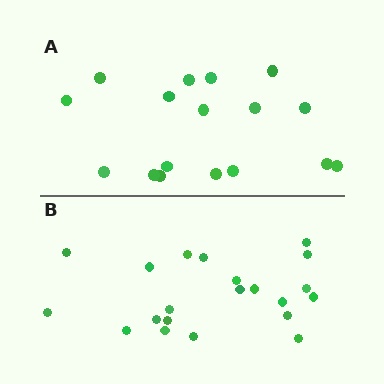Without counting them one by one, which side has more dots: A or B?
Region B (the bottom region) has more dots.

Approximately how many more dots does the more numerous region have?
Region B has about 4 more dots than region A.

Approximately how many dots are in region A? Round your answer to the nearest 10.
About 20 dots. (The exact count is 17, which rounds to 20.)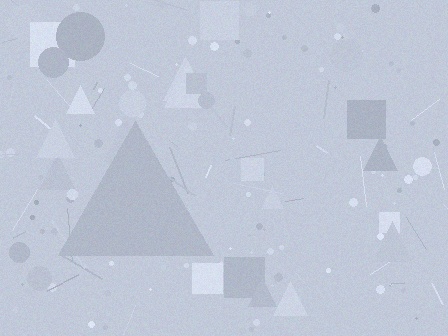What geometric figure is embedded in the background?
A triangle is embedded in the background.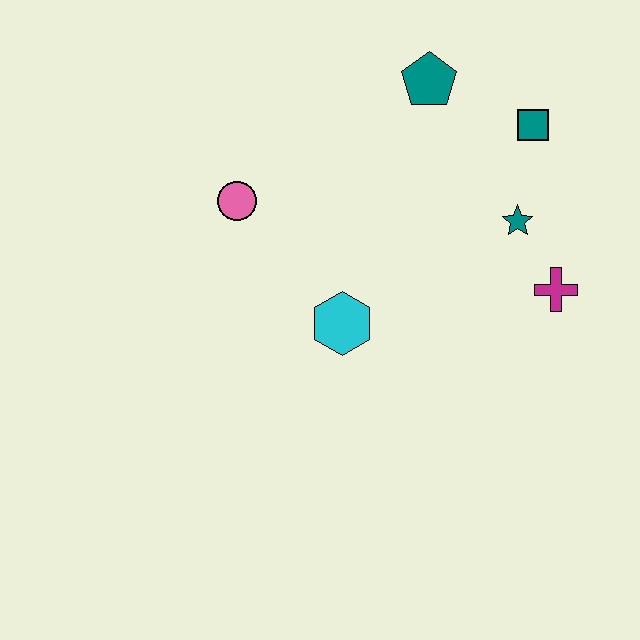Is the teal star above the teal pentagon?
No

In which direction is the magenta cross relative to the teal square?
The magenta cross is below the teal square.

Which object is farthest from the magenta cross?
The pink circle is farthest from the magenta cross.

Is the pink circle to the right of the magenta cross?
No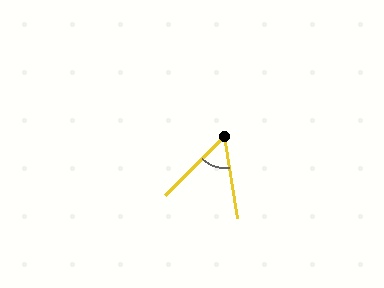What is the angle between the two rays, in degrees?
Approximately 54 degrees.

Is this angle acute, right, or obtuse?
It is acute.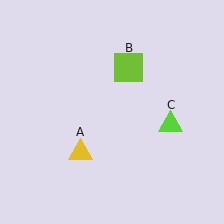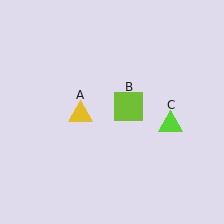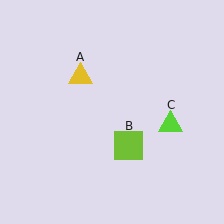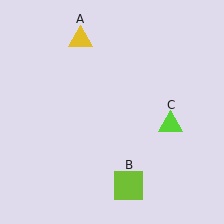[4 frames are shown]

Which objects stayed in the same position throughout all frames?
Lime triangle (object C) remained stationary.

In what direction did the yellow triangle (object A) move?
The yellow triangle (object A) moved up.